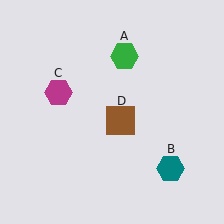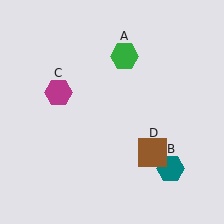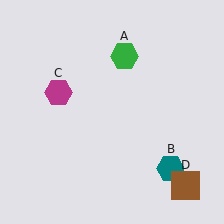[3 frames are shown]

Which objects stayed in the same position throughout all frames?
Green hexagon (object A) and teal hexagon (object B) and magenta hexagon (object C) remained stationary.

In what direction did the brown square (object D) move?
The brown square (object D) moved down and to the right.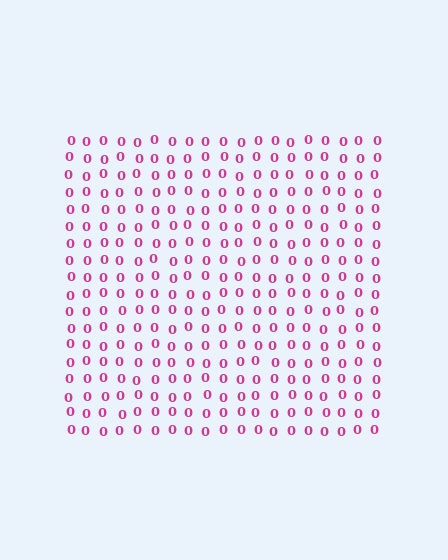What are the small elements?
The small elements are digit 0's.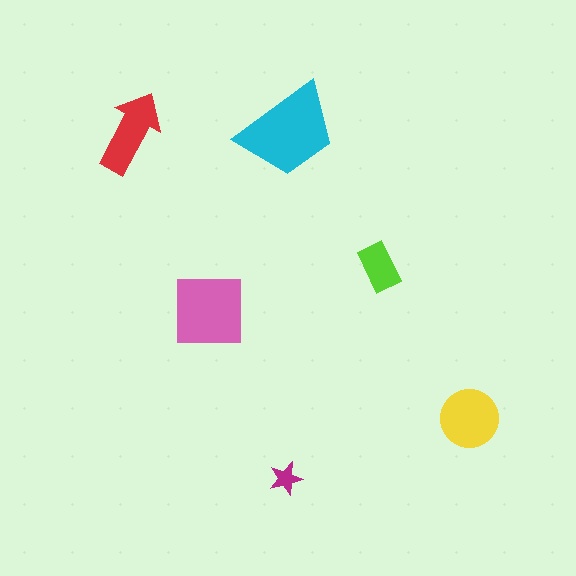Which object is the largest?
The cyan trapezoid.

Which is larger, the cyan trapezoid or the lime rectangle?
The cyan trapezoid.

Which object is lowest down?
The magenta star is bottommost.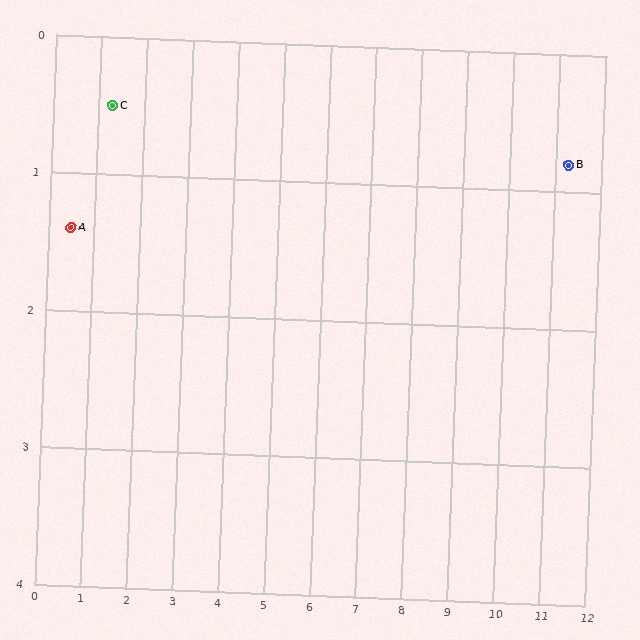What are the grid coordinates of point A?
Point A is at approximately (0.5, 1.4).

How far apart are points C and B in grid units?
Points C and B are about 10.0 grid units apart.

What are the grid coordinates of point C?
Point C is at approximately (1.3, 0.5).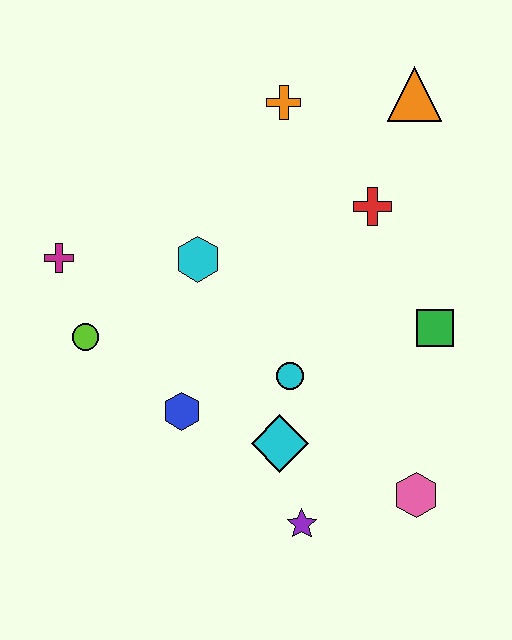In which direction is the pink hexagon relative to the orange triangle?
The pink hexagon is below the orange triangle.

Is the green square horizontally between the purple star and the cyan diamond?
No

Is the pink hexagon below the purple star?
No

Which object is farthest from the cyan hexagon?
The pink hexagon is farthest from the cyan hexagon.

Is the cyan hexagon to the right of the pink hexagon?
No